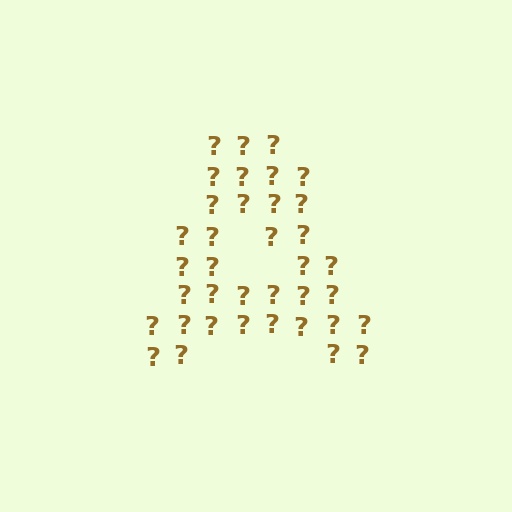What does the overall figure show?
The overall figure shows the letter A.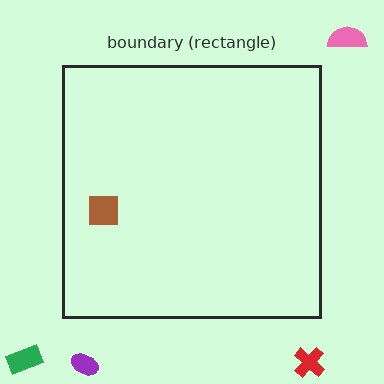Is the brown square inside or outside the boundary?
Inside.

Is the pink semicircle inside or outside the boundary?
Outside.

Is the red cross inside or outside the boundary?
Outside.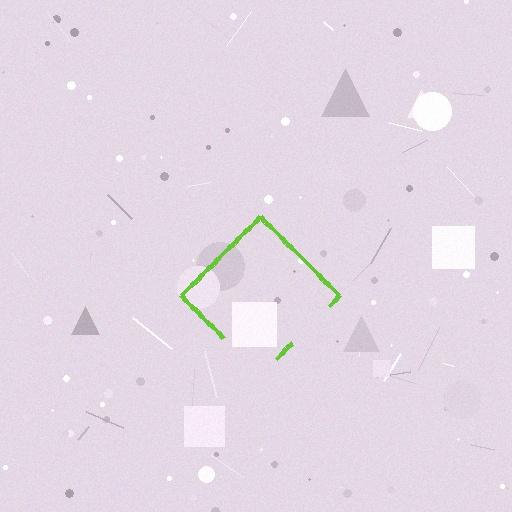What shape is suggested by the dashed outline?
The dashed outline suggests a diamond.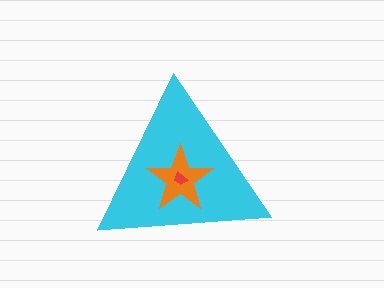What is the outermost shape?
The cyan triangle.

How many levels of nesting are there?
3.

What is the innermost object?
The red trapezoid.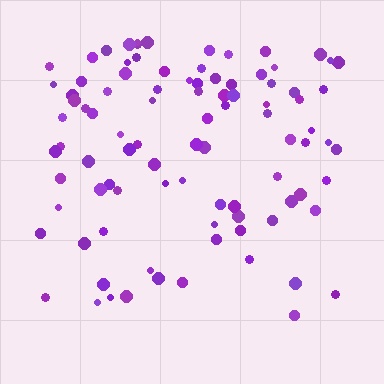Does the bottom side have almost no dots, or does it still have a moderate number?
Still a moderate number, just noticeably fewer than the top.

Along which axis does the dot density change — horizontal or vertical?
Vertical.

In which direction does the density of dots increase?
From bottom to top, with the top side densest.